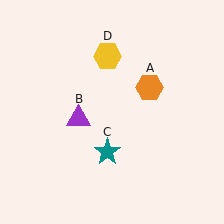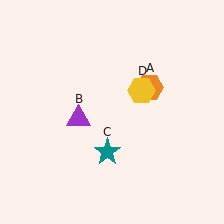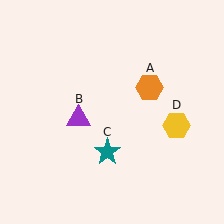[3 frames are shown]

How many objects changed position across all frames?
1 object changed position: yellow hexagon (object D).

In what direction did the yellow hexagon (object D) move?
The yellow hexagon (object D) moved down and to the right.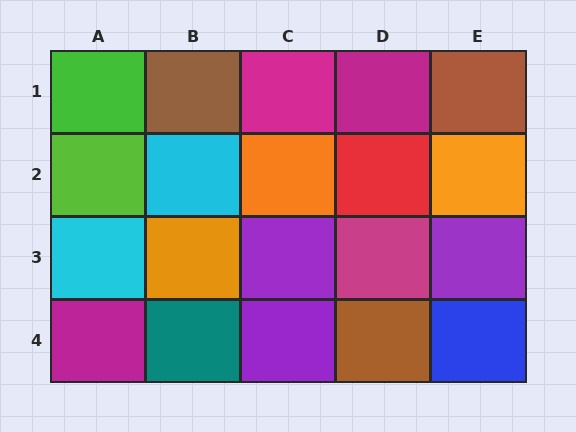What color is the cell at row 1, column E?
Brown.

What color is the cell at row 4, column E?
Blue.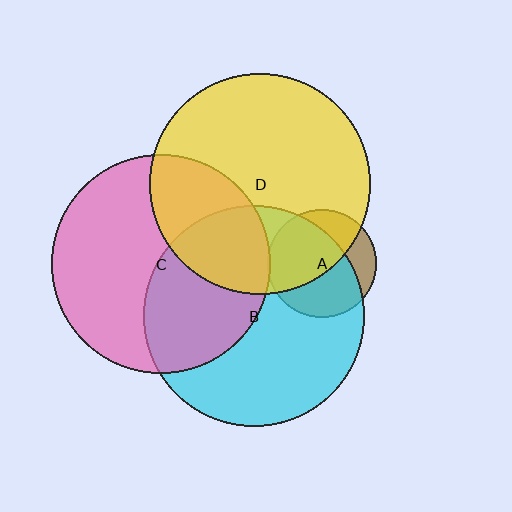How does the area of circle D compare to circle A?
Approximately 4.1 times.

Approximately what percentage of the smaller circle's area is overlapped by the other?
Approximately 30%.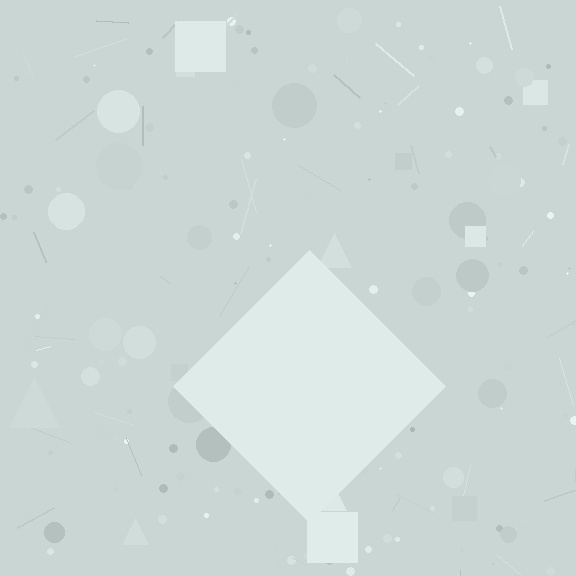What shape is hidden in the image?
A diamond is hidden in the image.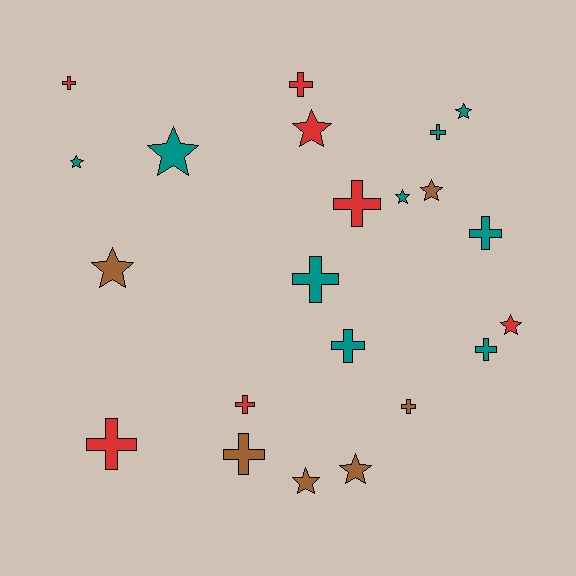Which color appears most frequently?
Teal, with 9 objects.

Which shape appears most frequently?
Cross, with 12 objects.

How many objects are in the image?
There are 22 objects.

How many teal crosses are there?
There are 5 teal crosses.